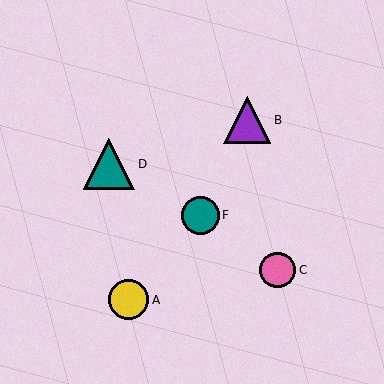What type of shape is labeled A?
Shape A is a yellow circle.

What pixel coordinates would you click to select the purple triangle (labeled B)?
Click at (247, 120) to select the purple triangle B.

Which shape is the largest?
The teal triangle (labeled D) is the largest.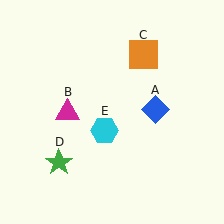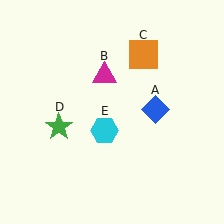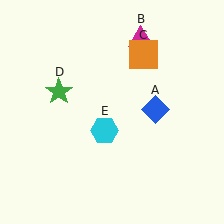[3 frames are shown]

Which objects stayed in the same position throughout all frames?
Blue diamond (object A) and orange square (object C) and cyan hexagon (object E) remained stationary.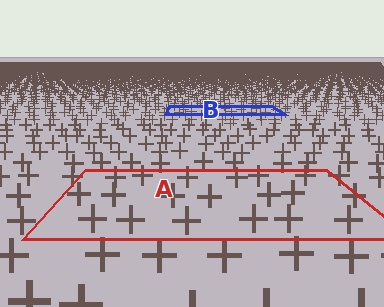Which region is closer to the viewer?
Region A is closer. The texture elements there are larger and more spread out.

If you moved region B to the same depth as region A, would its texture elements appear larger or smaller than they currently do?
They would appear larger. At a closer depth, the same texture elements are projected at a bigger on-screen size.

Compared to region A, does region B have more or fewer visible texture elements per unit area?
Region B has more texture elements per unit area — they are packed more densely because it is farther away.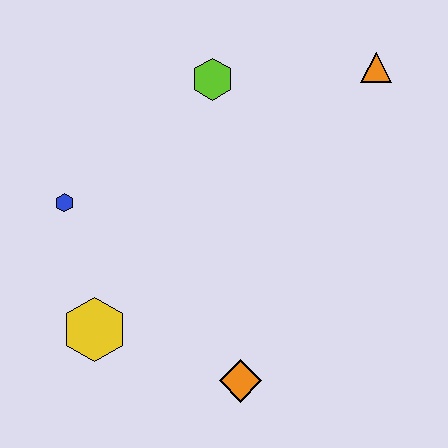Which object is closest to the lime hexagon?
The orange triangle is closest to the lime hexagon.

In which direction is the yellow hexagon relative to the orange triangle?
The yellow hexagon is to the left of the orange triangle.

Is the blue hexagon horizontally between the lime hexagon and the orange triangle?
No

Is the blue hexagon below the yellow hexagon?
No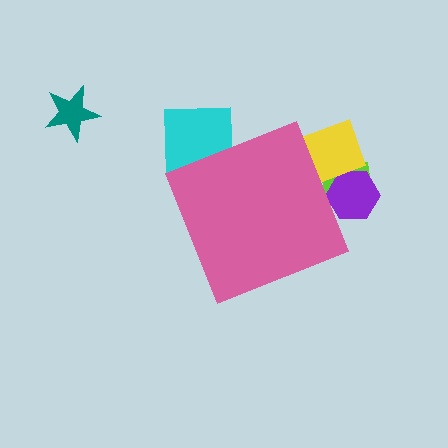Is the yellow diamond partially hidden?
Yes, the yellow diamond is partially hidden behind the pink diamond.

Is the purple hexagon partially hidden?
Yes, the purple hexagon is partially hidden behind the pink diamond.